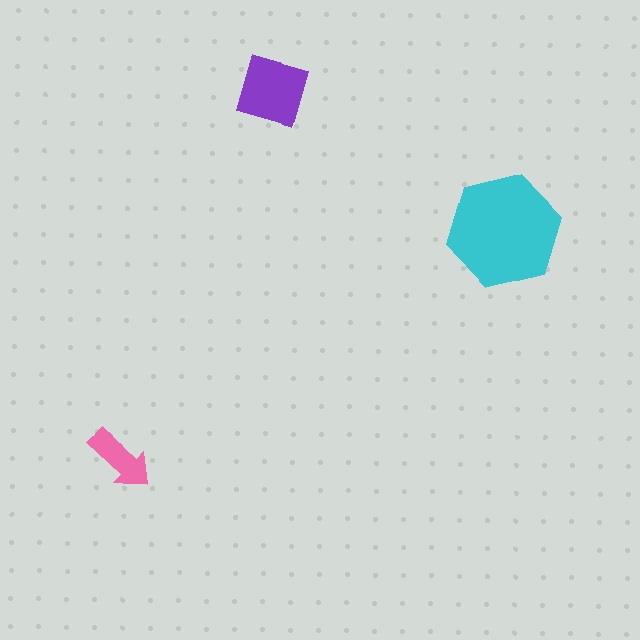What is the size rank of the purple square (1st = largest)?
2nd.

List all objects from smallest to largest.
The pink arrow, the purple square, the cyan hexagon.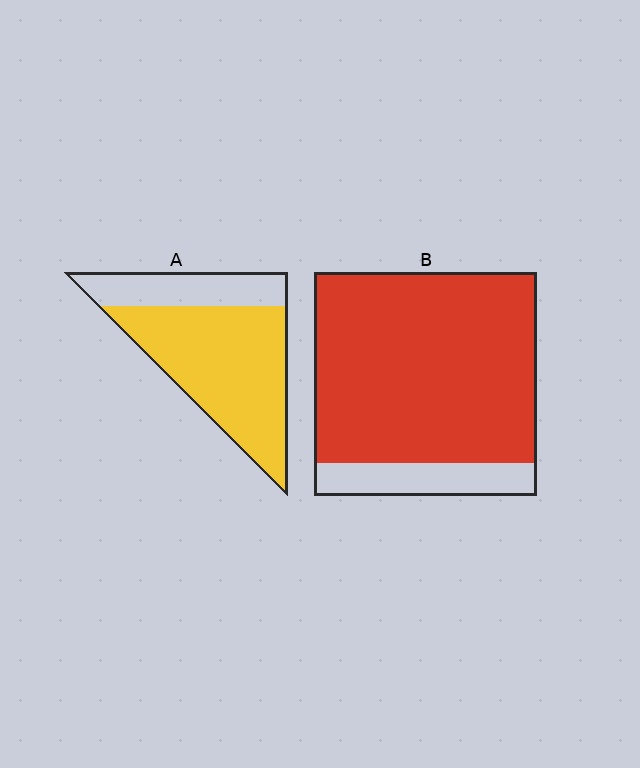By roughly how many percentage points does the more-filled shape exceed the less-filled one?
By roughly 15 percentage points (B over A).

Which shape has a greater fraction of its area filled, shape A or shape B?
Shape B.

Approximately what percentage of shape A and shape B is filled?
A is approximately 70% and B is approximately 85%.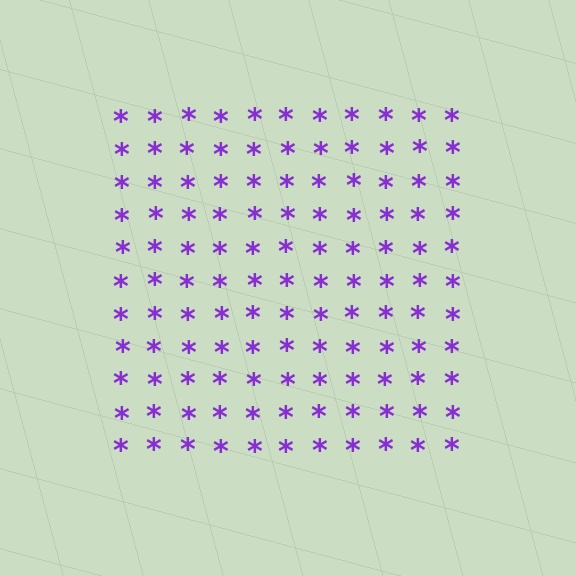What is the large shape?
The large shape is a square.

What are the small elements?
The small elements are asterisks.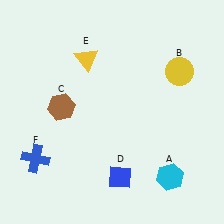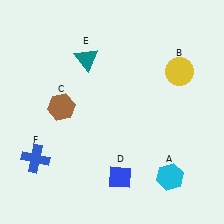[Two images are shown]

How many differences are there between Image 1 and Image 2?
There is 1 difference between the two images.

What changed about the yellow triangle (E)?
In Image 1, E is yellow. In Image 2, it changed to teal.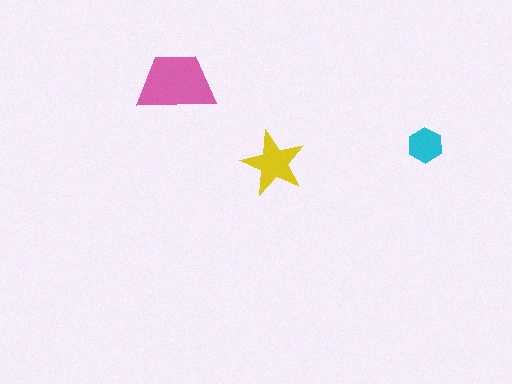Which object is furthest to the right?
The cyan hexagon is rightmost.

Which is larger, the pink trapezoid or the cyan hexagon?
The pink trapezoid.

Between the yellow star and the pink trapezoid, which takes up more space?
The pink trapezoid.